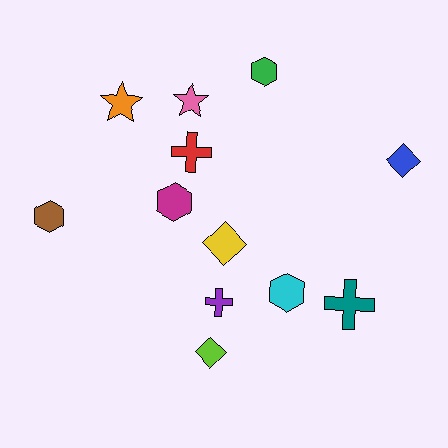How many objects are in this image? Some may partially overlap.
There are 12 objects.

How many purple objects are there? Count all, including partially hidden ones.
There is 1 purple object.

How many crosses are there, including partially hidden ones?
There are 3 crosses.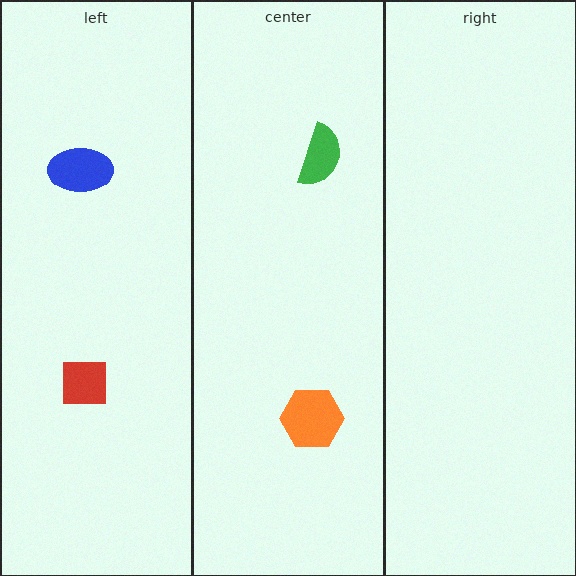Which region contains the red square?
The left region.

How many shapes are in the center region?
2.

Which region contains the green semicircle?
The center region.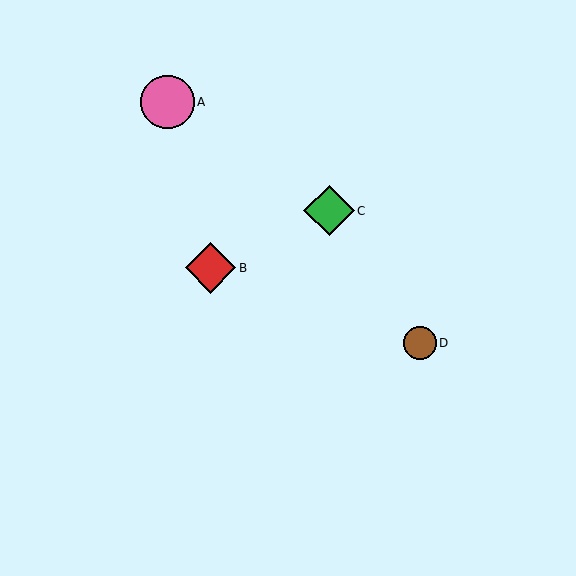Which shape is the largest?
The pink circle (labeled A) is the largest.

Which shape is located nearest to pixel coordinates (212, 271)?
The red diamond (labeled B) at (211, 268) is nearest to that location.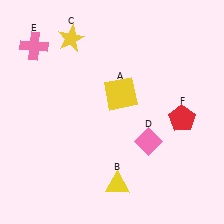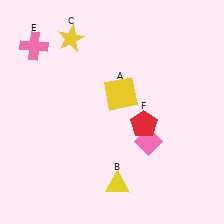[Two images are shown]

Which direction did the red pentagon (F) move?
The red pentagon (F) moved left.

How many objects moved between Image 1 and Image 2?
1 object moved between the two images.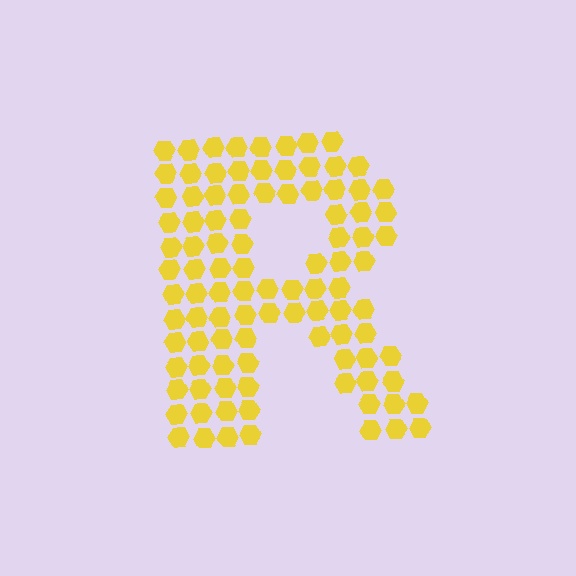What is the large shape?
The large shape is the letter R.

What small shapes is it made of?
It is made of small hexagons.